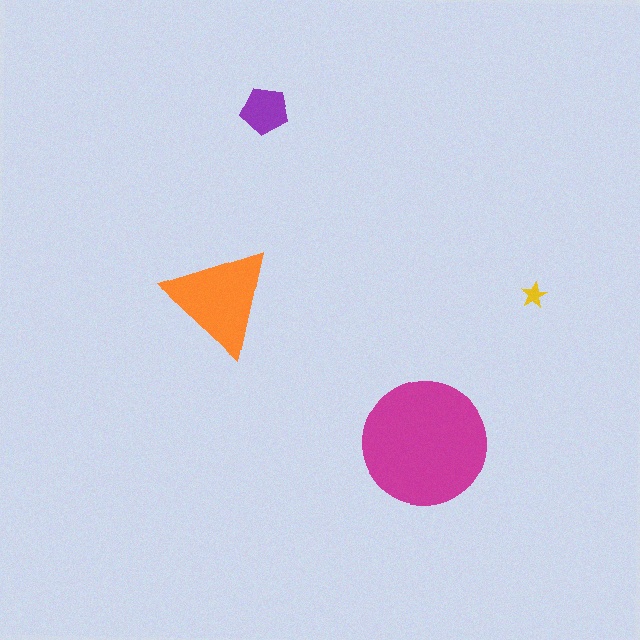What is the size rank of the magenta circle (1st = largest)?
1st.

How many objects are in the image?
There are 4 objects in the image.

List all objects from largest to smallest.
The magenta circle, the orange triangle, the purple pentagon, the yellow star.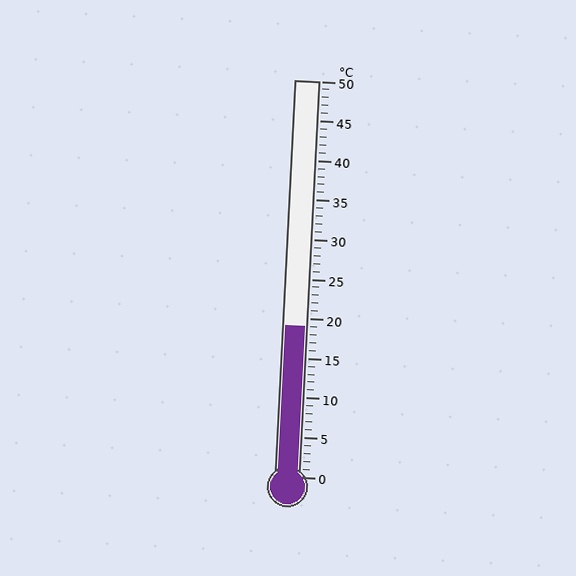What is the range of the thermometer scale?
The thermometer scale ranges from 0°C to 50°C.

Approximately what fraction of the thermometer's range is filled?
The thermometer is filled to approximately 40% of its range.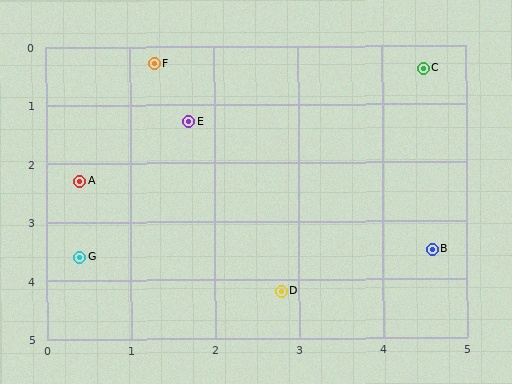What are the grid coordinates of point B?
Point B is at approximately (4.6, 3.5).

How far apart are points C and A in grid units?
Points C and A are about 4.5 grid units apart.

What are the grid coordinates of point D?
Point D is at approximately (2.8, 4.2).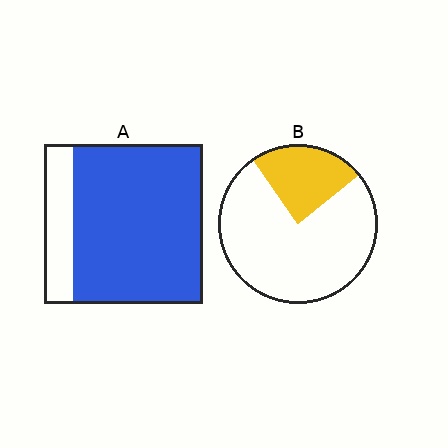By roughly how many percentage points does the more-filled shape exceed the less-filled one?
By roughly 60 percentage points (A over B).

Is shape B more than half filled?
No.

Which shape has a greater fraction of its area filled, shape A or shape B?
Shape A.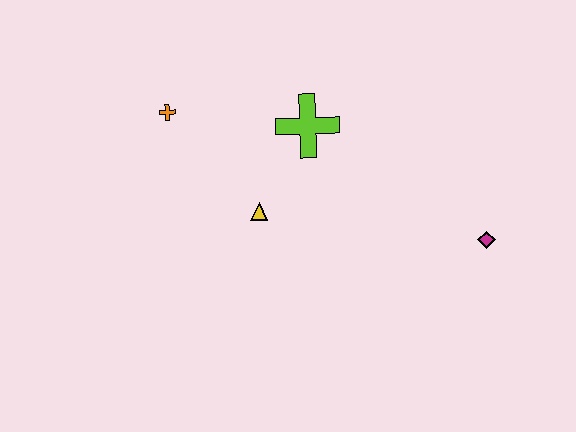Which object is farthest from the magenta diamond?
The orange cross is farthest from the magenta diamond.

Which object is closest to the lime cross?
The yellow triangle is closest to the lime cross.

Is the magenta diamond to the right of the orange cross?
Yes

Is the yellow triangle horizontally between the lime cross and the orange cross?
Yes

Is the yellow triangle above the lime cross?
No